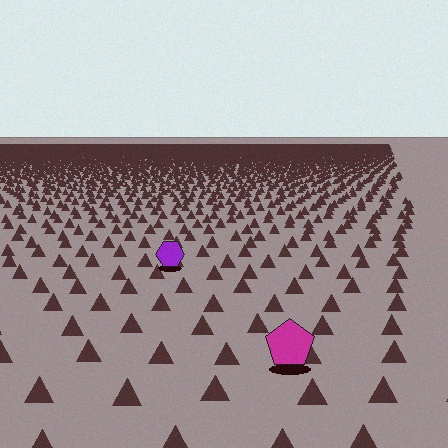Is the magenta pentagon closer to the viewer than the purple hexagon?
Yes. The magenta pentagon is closer — you can tell from the texture gradient: the ground texture is coarser near it.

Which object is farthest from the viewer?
The purple hexagon is farthest from the viewer. It appears smaller and the ground texture around it is denser.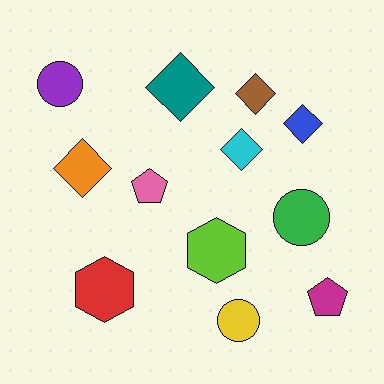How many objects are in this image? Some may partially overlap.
There are 12 objects.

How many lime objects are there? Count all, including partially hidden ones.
There is 1 lime object.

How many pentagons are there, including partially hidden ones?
There are 2 pentagons.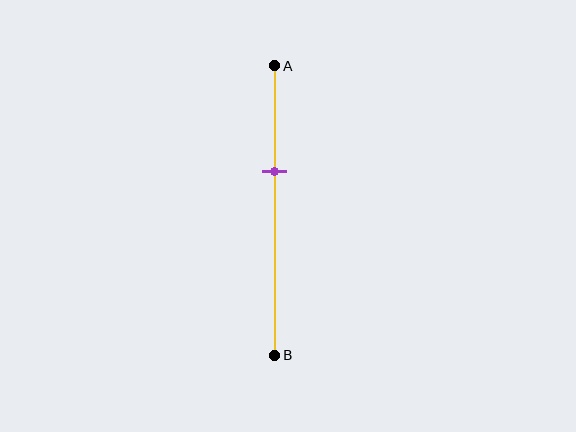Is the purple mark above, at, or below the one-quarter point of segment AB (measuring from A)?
The purple mark is below the one-quarter point of segment AB.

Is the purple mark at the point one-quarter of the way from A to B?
No, the mark is at about 35% from A, not at the 25% one-quarter point.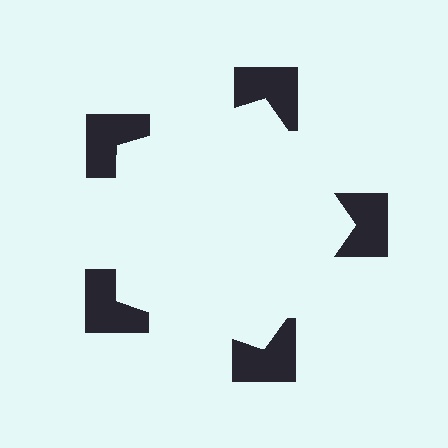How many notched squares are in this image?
There are 5 — one at each vertex of the illusory pentagon.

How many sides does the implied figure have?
5 sides.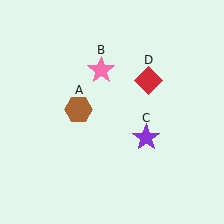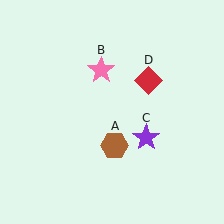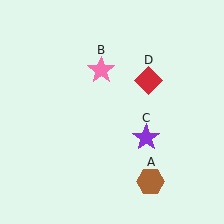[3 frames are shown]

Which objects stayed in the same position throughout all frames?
Pink star (object B) and purple star (object C) and red diamond (object D) remained stationary.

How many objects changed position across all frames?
1 object changed position: brown hexagon (object A).